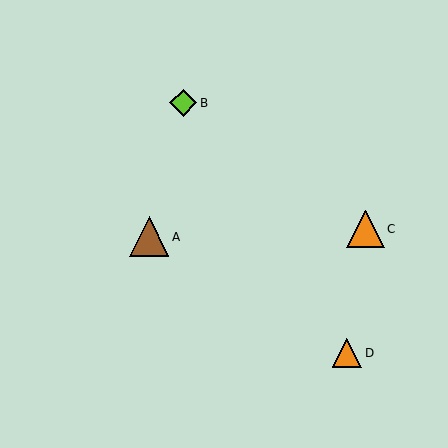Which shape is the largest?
The brown triangle (labeled A) is the largest.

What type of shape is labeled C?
Shape C is an orange triangle.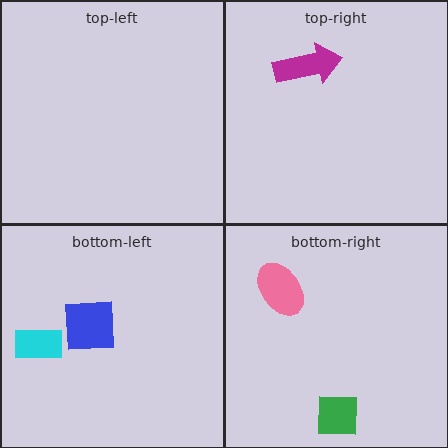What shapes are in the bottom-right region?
The pink ellipse, the green square.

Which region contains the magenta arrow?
The top-right region.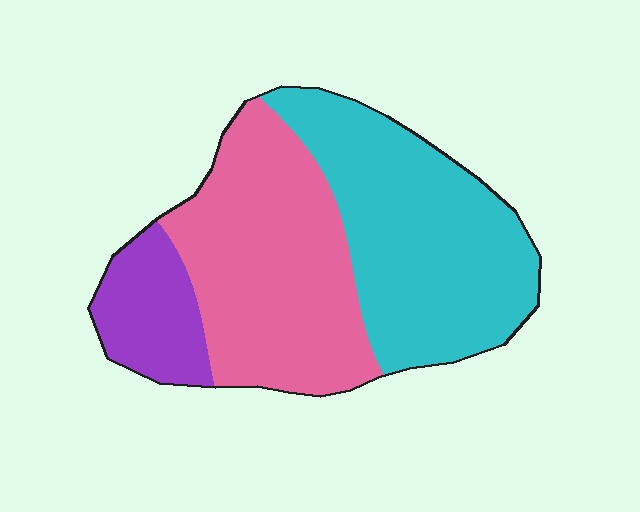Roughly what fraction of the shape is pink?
Pink covers around 40% of the shape.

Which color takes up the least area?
Purple, at roughly 15%.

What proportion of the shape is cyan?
Cyan covers 44% of the shape.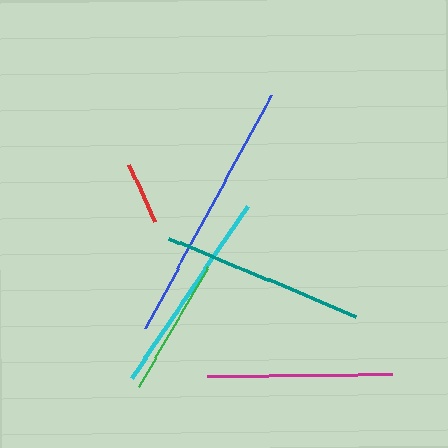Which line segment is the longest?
The blue line is the longest at approximately 264 pixels.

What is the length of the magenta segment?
The magenta segment is approximately 185 pixels long.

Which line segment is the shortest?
The red line is the shortest at approximately 63 pixels.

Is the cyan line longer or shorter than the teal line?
The cyan line is longer than the teal line.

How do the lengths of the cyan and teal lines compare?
The cyan and teal lines are approximately the same length.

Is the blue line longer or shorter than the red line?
The blue line is longer than the red line.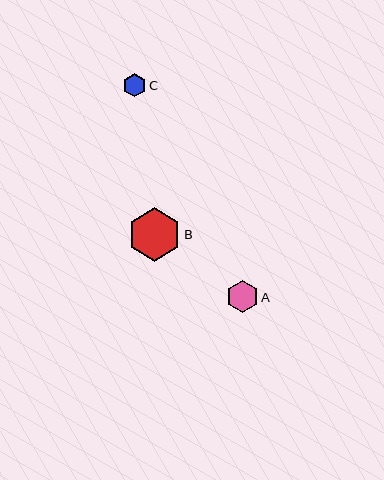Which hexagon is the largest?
Hexagon B is the largest with a size of approximately 53 pixels.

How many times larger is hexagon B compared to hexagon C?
Hexagon B is approximately 2.3 times the size of hexagon C.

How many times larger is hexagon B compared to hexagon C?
Hexagon B is approximately 2.3 times the size of hexagon C.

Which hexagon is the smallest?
Hexagon C is the smallest with a size of approximately 23 pixels.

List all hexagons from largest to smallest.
From largest to smallest: B, A, C.